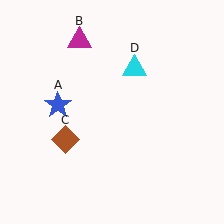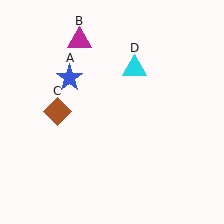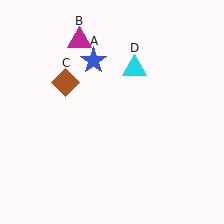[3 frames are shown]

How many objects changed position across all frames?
2 objects changed position: blue star (object A), brown diamond (object C).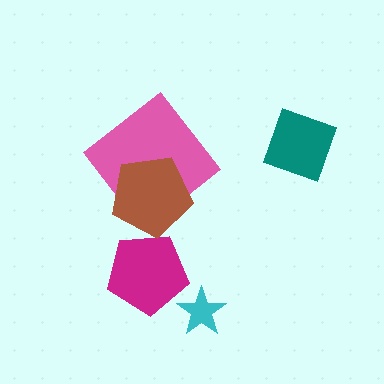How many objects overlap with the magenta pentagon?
0 objects overlap with the magenta pentagon.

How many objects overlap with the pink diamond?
1 object overlaps with the pink diamond.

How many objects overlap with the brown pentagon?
1 object overlaps with the brown pentagon.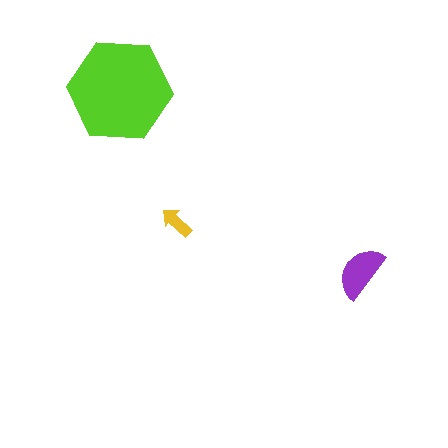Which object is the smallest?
The yellow arrow.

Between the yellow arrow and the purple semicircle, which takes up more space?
The purple semicircle.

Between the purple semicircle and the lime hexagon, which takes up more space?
The lime hexagon.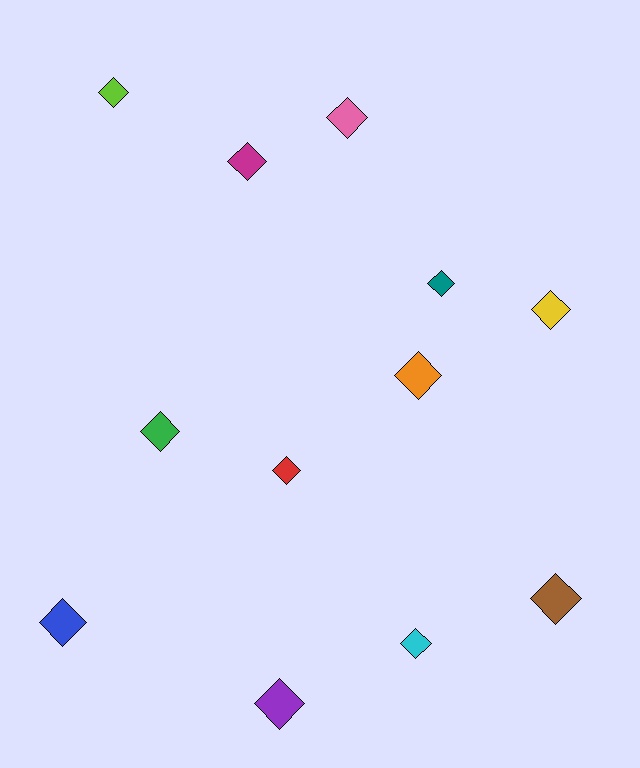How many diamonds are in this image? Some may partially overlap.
There are 12 diamonds.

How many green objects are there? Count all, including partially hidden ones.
There is 1 green object.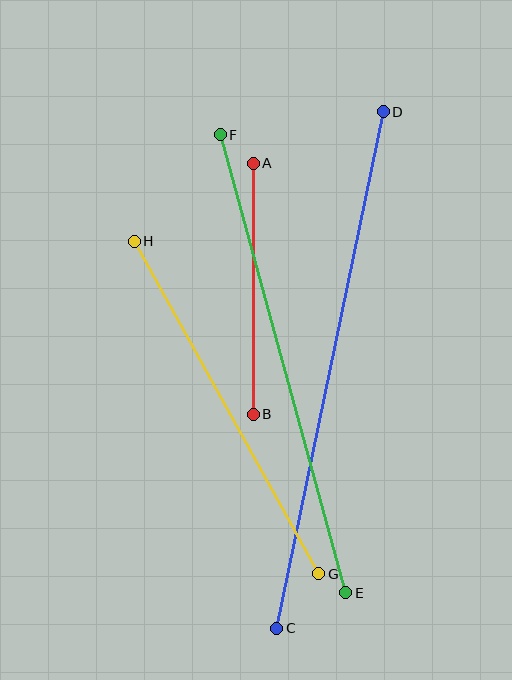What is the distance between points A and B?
The distance is approximately 251 pixels.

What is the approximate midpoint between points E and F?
The midpoint is at approximately (283, 364) pixels.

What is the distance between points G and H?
The distance is approximately 380 pixels.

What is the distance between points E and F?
The distance is approximately 475 pixels.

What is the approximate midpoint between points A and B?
The midpoint is at approximately (253, 289) pixels.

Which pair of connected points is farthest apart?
Points C and D are farthest apart.